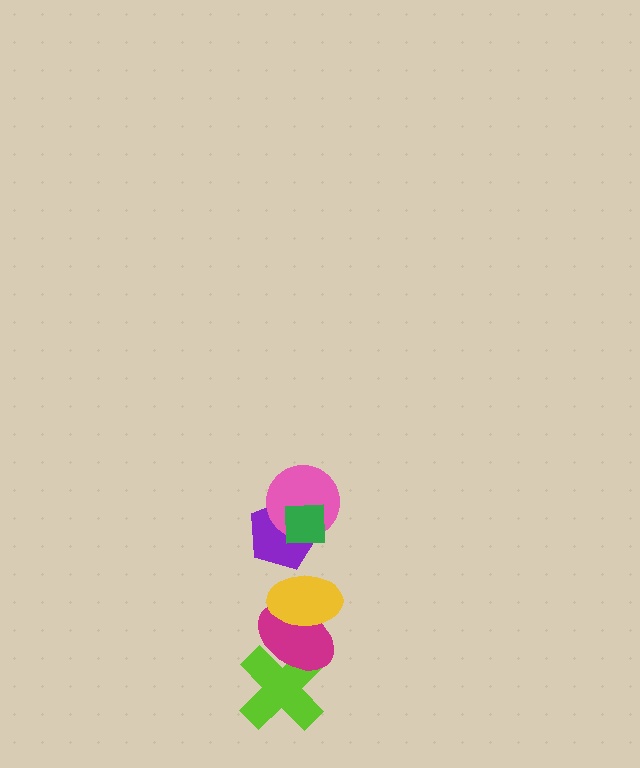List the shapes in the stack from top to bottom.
From top to bottom: the green square, the pink circle, the purple pentagon, the yellow ellipse, the magenta ellipse, the lime cross.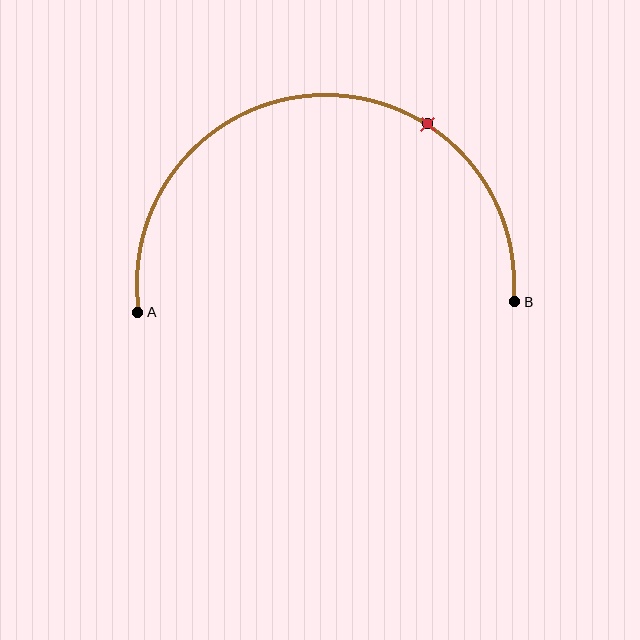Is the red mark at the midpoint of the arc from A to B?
No. The red mark lies on the arc but is closer to endpoint B. The arc midpoint would be at the point on the curve equidistant along the arc from both A and B.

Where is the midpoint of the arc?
The arc midpoint is the point on the curve farthest from the straight line joining A and B. It sits above that line.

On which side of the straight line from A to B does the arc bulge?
The arc bulges above the straight line connecting A and B.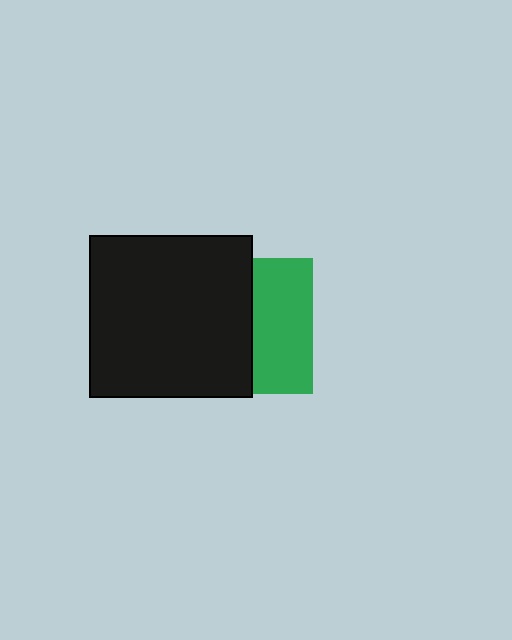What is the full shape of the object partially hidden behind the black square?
The partially hidden object is a green square.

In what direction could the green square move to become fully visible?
The green square could move right. That would shift it out from behind the black square entirely.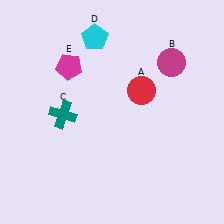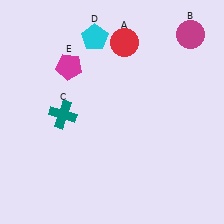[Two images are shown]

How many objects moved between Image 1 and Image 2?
2 objects moved between the two images.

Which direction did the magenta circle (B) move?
The magenta circle (B) moved up.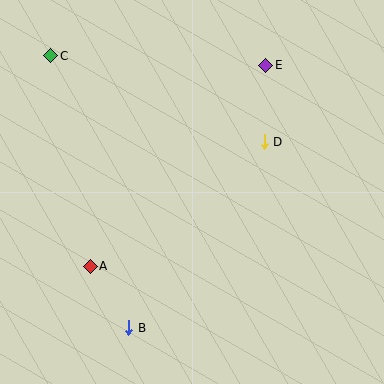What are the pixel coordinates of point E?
Point E is at (266, 65).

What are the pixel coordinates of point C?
Point C is at (51, 56).